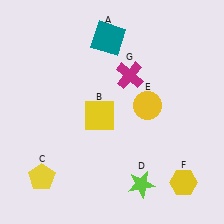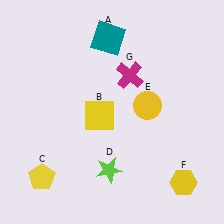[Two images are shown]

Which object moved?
The lime star (D) moved left.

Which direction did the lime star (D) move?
The lime star (D) moved left.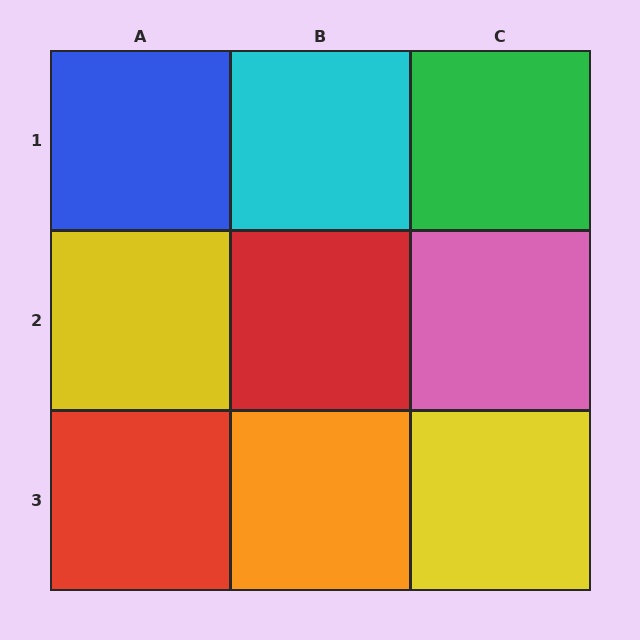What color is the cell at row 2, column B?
Red.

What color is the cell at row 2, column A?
Yellow.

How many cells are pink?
1 cell is pink.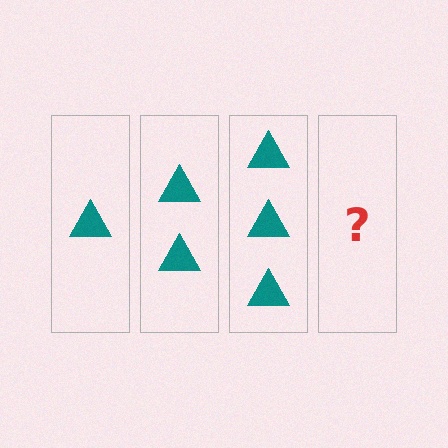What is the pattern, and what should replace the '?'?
The pattern is that each step adds one more triangle. The '?' should be 4 triangles.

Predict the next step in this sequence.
The next step is 4 triangles.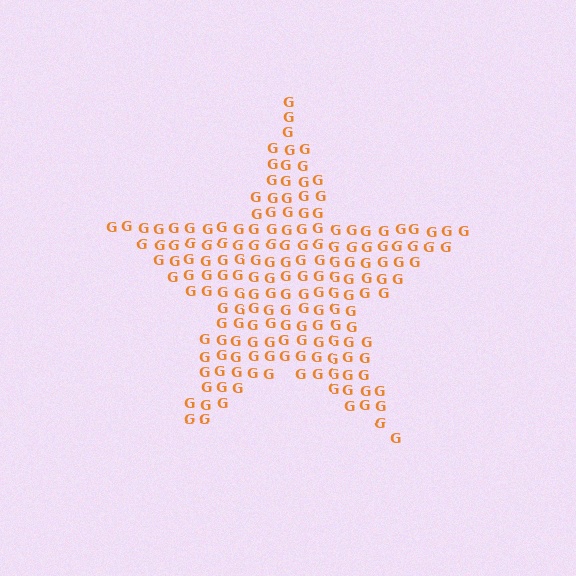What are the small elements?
The small elements are letter G's.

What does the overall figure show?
The overall figure shows a star.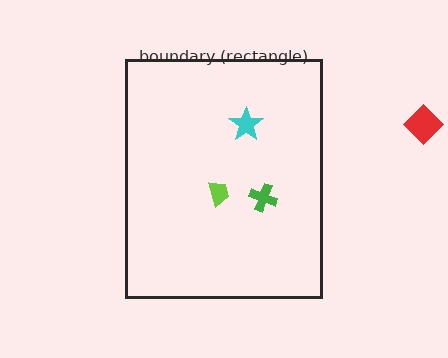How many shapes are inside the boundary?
3 inside, 1 outside.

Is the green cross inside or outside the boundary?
Inside.